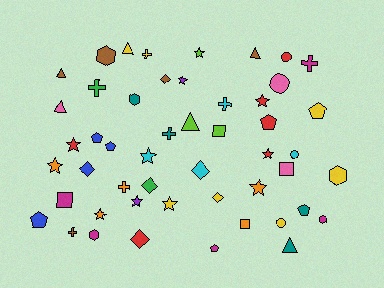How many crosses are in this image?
There are 7 crosses.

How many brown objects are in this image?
There are 5 brown objects.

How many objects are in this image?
There are 50 objects.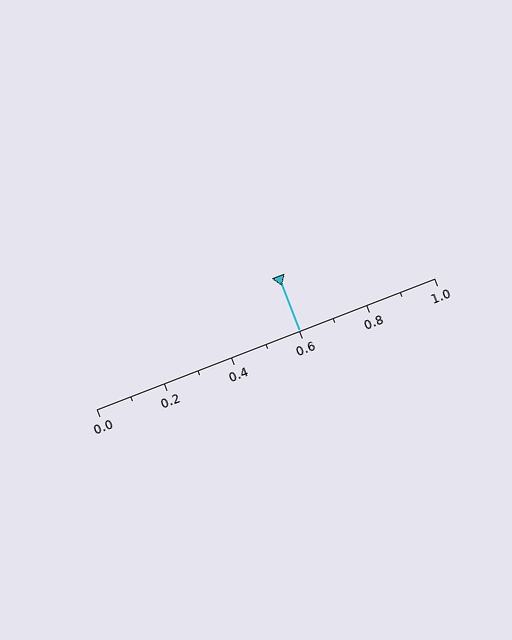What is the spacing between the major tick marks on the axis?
The major ticks are spaced 0.2 apart.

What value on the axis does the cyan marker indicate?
The marker indicates approximately 0.6.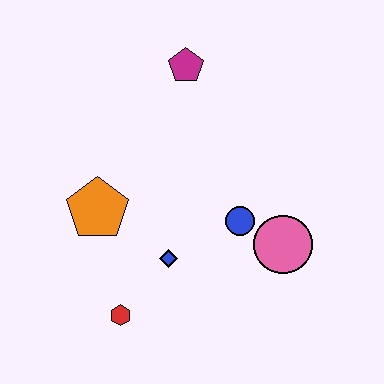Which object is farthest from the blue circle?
The magenta pentagon is farthest from the blue circle.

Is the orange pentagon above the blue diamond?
Yes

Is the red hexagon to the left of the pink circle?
Yes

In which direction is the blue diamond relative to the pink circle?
The blue diamond is to the left of the pink circle.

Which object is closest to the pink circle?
The blue circle is closest to the pink circle.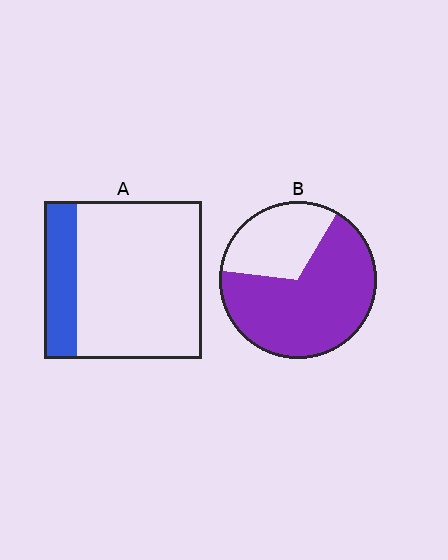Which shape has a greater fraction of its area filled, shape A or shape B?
Shape B.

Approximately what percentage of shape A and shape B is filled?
A is approximately 20% and B is approximately 70%.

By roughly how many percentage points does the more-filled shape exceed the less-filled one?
By roughly 50 percentage points (B over A).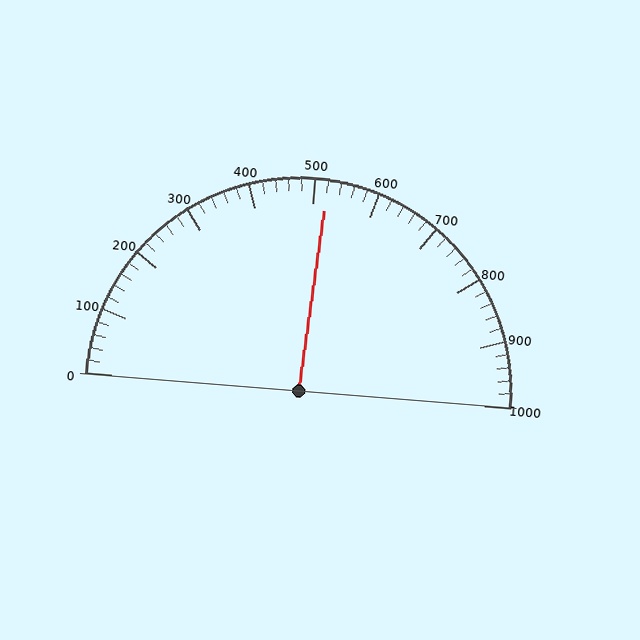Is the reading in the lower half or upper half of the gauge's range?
The reading is in the upper half of the range (0 to 1000).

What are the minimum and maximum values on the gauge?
The gauge ranges from 0 to 1000.